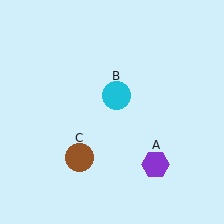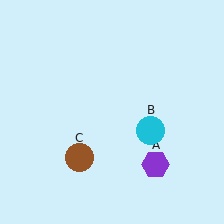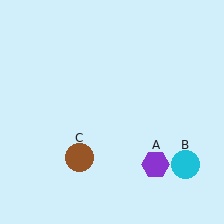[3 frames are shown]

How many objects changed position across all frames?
1 object changed position: cyan circle (object B).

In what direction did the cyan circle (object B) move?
The cyan circle (object B) moved down and to the right.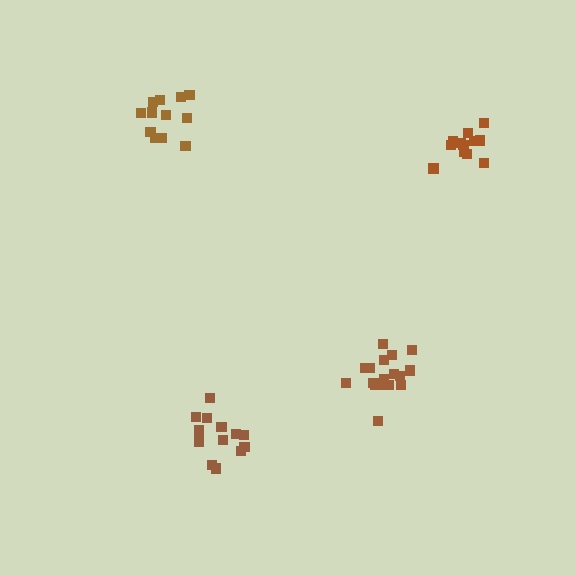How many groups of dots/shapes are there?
There are 4 groups.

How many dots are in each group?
Group 1: 12 dots, Group 2: 14 dots, Group 3: 17 dots, Group 4: 12 dots (55 total).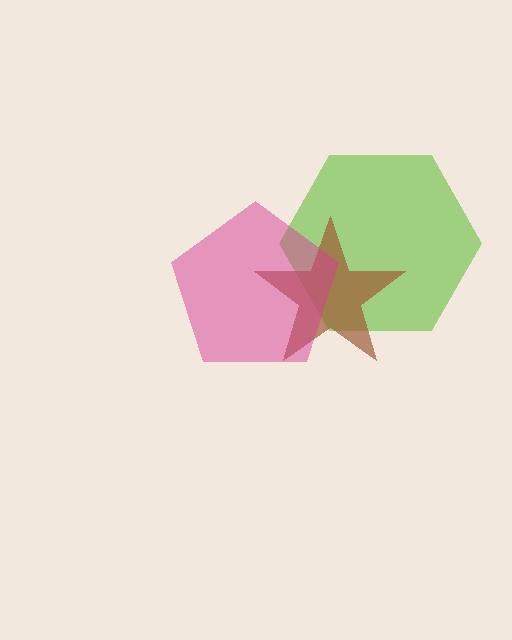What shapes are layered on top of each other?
The layered shapes are: a lime hexagon, a brown star, a magenta pentagon.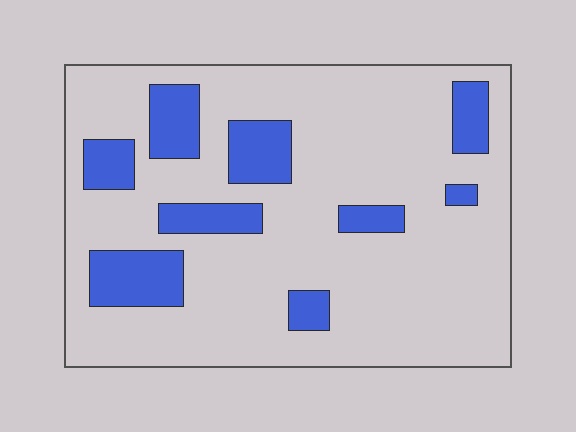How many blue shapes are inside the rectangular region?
9.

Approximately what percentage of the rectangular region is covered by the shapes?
Approximately 20%.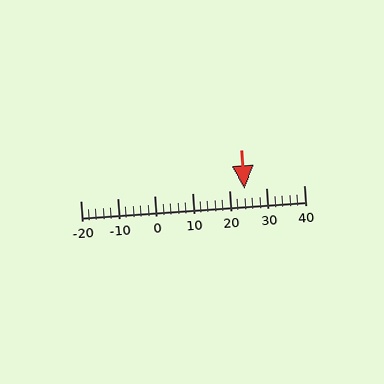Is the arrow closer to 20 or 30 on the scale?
The arrow is closer to 20.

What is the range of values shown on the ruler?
The ruler shows values from -20 to 40.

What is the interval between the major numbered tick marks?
The major tick marks are spaced 10 units apart.